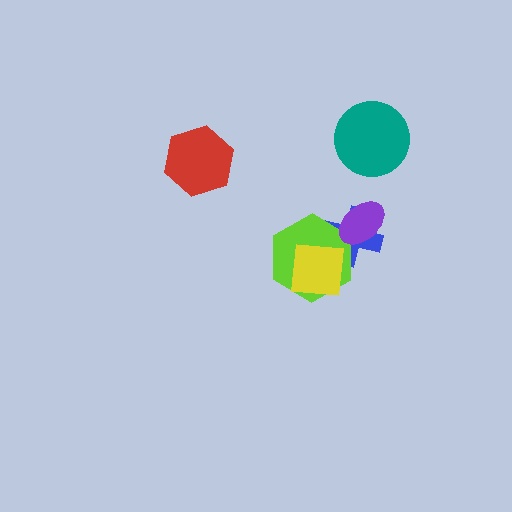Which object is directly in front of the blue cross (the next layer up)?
The lime hexagon is directly in front of the blue cross.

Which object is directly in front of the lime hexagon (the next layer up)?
The purple ellipse is directly in front of the lime hexagon.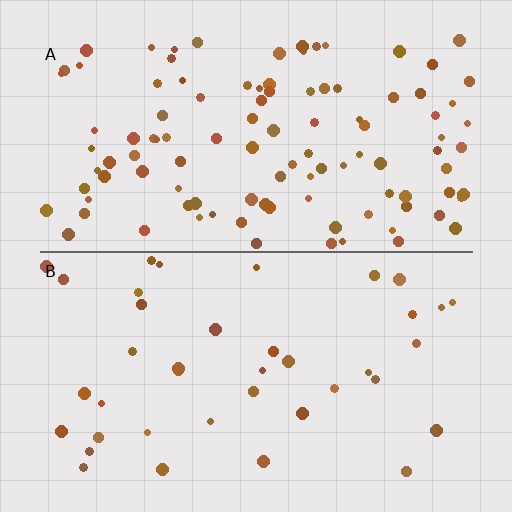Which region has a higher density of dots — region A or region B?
A (the top).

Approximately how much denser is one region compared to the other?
Approximately 2.7× — region A over region B.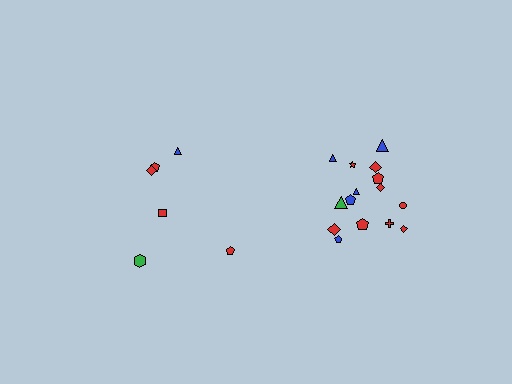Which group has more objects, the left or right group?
The right group.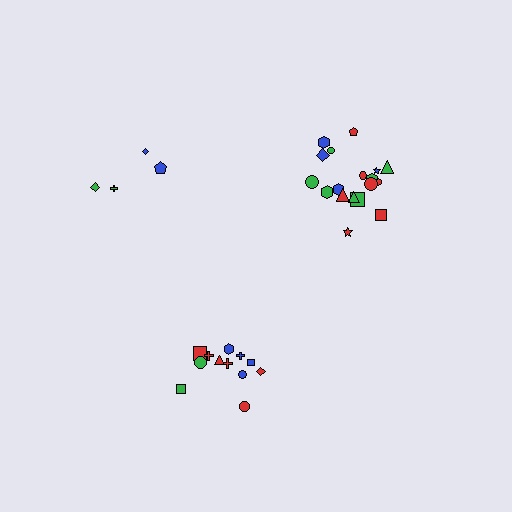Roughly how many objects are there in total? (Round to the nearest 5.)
Roughly 35 objects in total.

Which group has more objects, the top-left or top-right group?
The top-right group.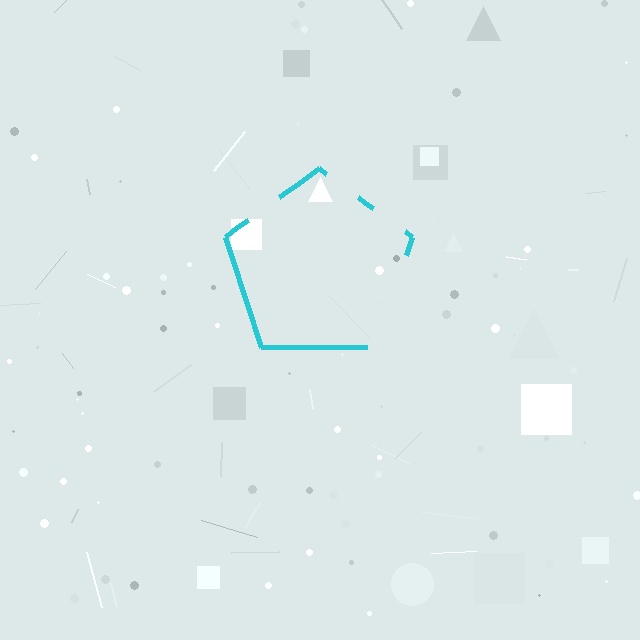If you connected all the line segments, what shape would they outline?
They would outline a pentagon.